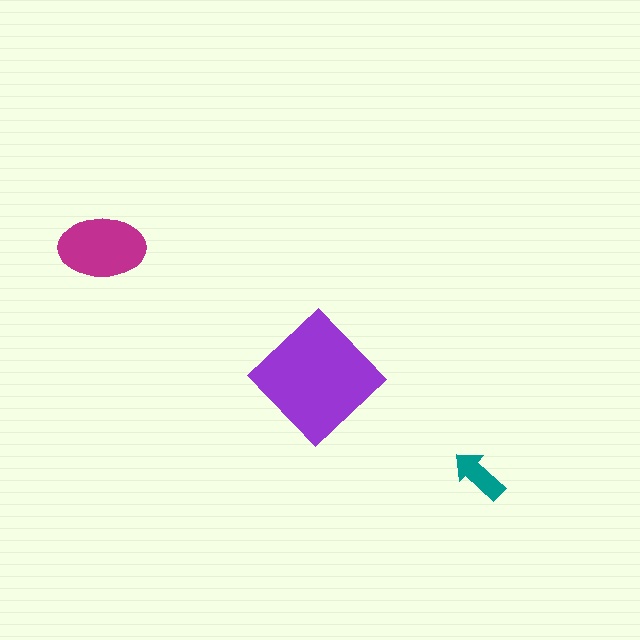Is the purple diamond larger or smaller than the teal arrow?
Larger.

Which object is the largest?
The purple diamond.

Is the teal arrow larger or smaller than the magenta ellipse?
Smaller.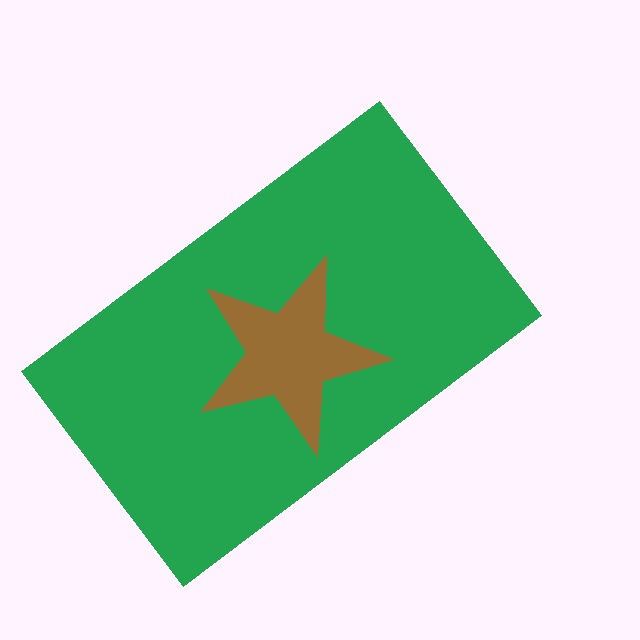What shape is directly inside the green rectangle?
The brown star.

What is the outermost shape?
The green rectangle.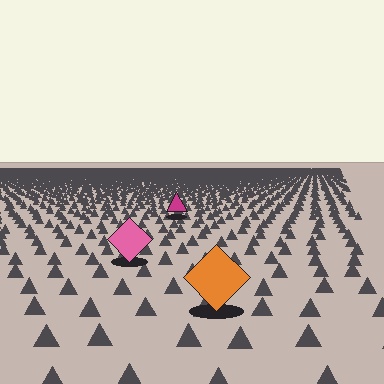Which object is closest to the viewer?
The orange diamond is closest. The texture marks near it are larger and more spread out.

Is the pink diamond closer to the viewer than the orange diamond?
No. The orange diamond is closer — you can tell from the texture gradient: the ground texture is coarser near it.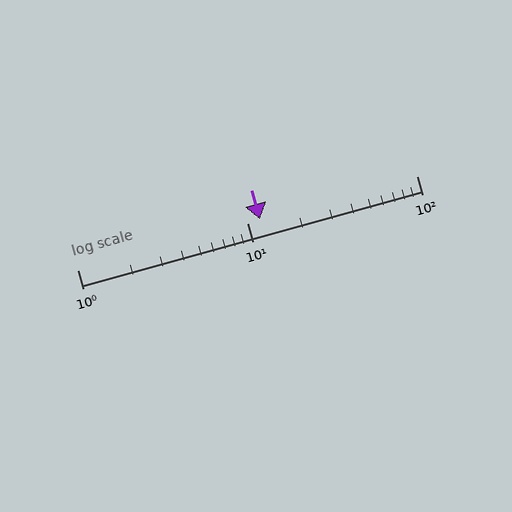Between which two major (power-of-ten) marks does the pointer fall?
The pointer is between 10 and 100.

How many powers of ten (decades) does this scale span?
The scale spans 2 decades, from 1 to 100.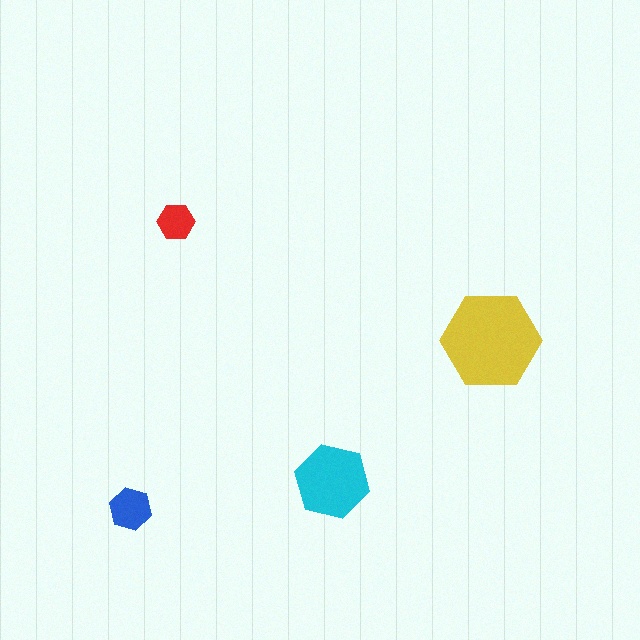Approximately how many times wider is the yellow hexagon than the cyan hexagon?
About 1.5 times wider.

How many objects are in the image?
There are 4 objects in the image.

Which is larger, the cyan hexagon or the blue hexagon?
The cyan one.